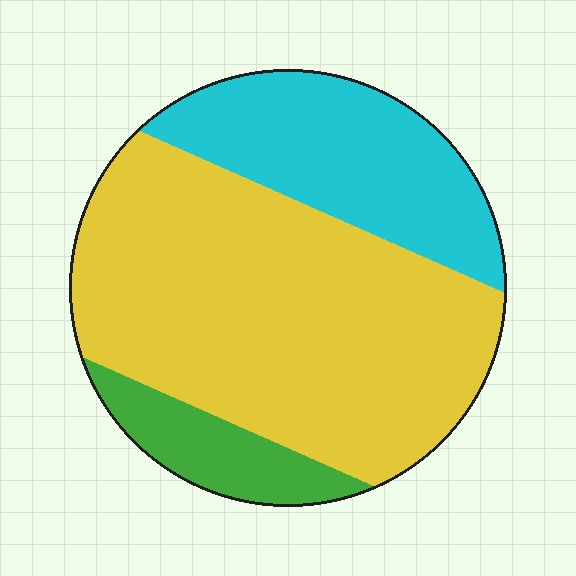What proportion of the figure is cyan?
Cyan covers roughly 25% of the figure.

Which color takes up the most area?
Yellow, at roughly 65%.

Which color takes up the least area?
Green, at roughly 10%.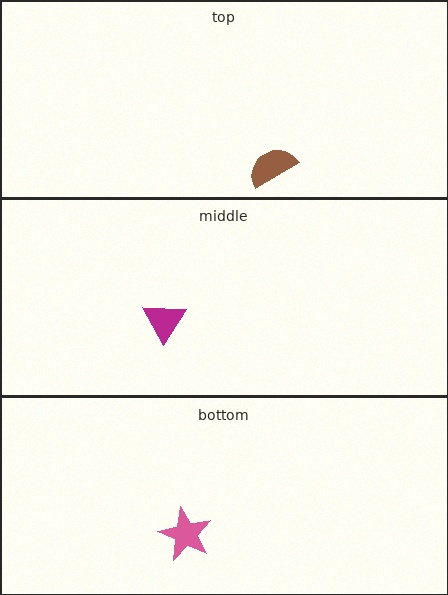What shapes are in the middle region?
The magenta triangle.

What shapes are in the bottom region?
The pink star.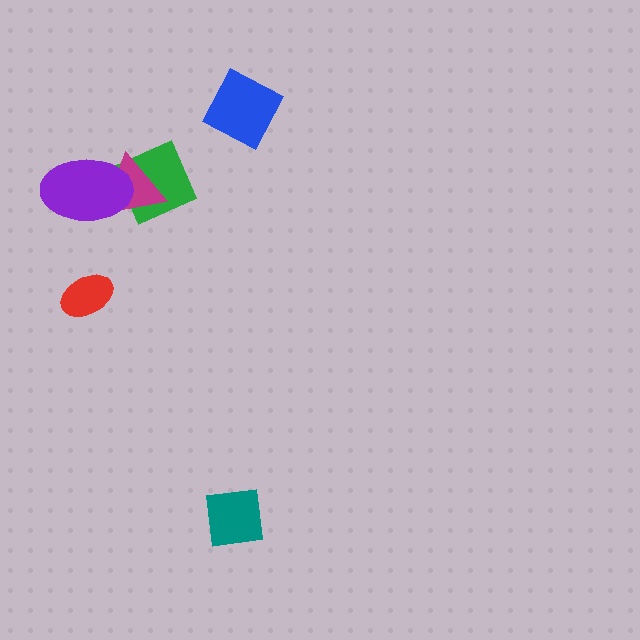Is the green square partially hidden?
Yes, it is partially covered by another shape.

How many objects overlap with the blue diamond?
0 objects overlap with the blue diamond.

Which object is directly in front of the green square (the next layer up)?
The magenta triangle is directly in front of the green square.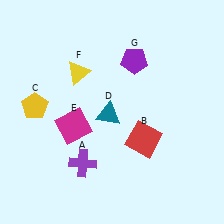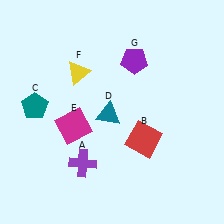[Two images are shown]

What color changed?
The pentagon (C) changed from yellow in Image 1 to teal in Image 2.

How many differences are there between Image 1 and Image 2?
There is 1 difference between the two images.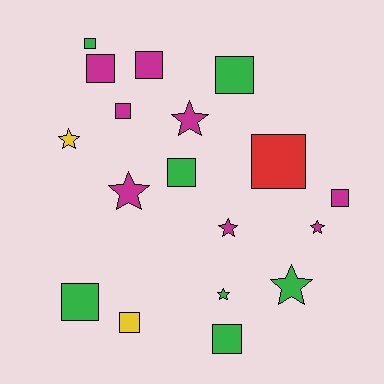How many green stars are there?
There are 2 green stars.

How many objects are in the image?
There are 18 objects.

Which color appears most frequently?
Magenta, with 8 objects.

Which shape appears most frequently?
Square, with 11 objects.